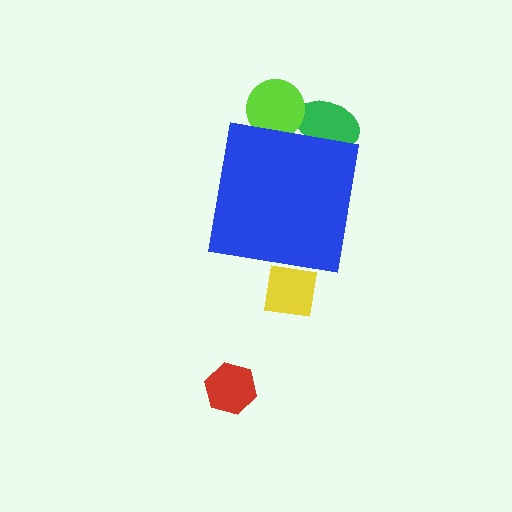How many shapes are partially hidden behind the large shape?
3 shapes are partially hidden.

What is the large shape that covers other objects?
A blue square.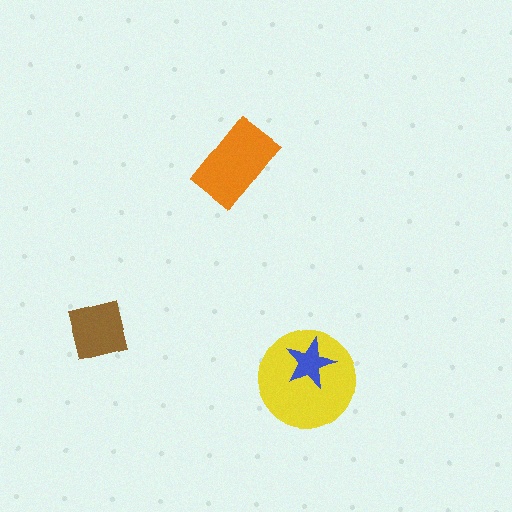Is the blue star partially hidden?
No, no other shape covers it.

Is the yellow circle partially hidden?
Yes, it is partially covered by another shape.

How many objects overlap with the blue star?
1 object overlaps with the blue star.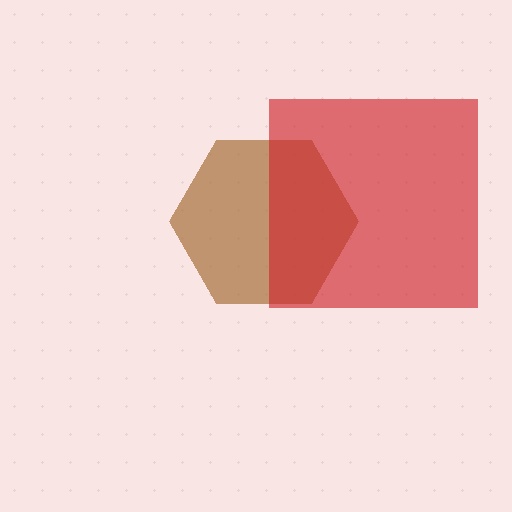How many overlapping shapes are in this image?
There are 2 overlapping shapes in the image.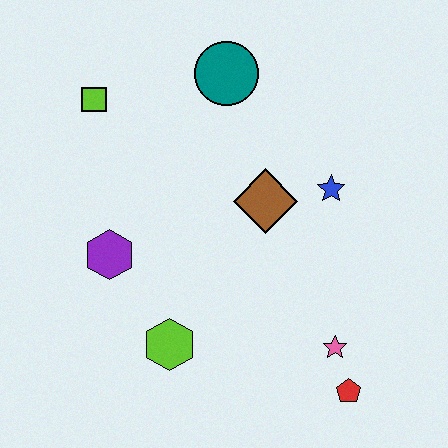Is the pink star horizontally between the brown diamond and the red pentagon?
Yes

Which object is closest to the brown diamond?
The blue star is closest to the brown diamond.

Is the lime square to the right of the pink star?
No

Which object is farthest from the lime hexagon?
The teal circle is farthest from the lime hexagon.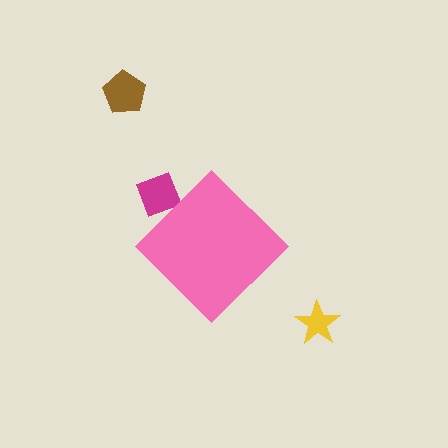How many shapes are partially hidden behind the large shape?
1 shape is partially hidden.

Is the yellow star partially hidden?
No, the yellow star is fully visible.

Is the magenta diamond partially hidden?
Yes, the magenta diamond is partially hidden behind the pink diamond.